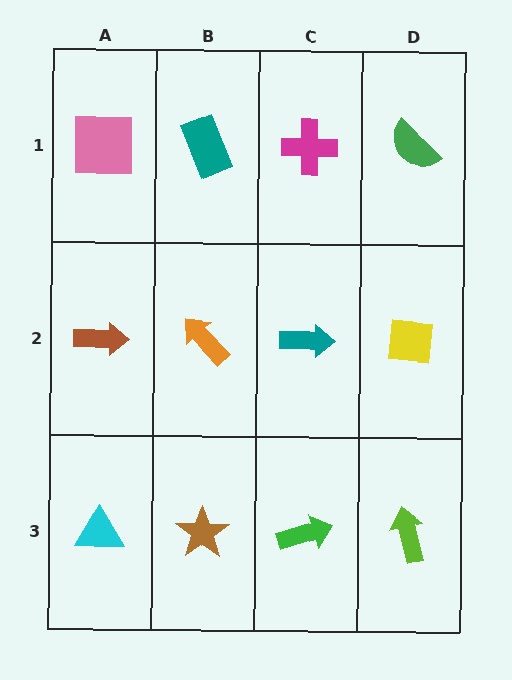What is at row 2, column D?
A yellow square.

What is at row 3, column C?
A green arrow.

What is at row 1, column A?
A pink square.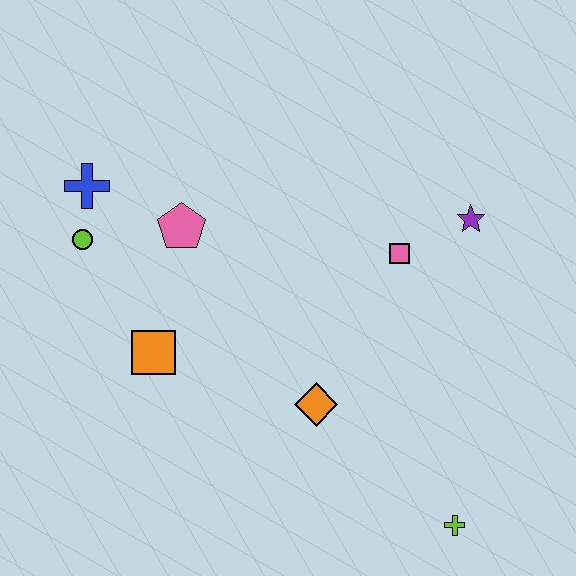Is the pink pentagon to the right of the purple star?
No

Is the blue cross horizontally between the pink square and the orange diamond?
No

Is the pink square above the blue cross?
No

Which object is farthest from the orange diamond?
The blue cross is farthest from the orange diamond.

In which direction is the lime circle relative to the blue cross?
The lime circle is below the blue cross.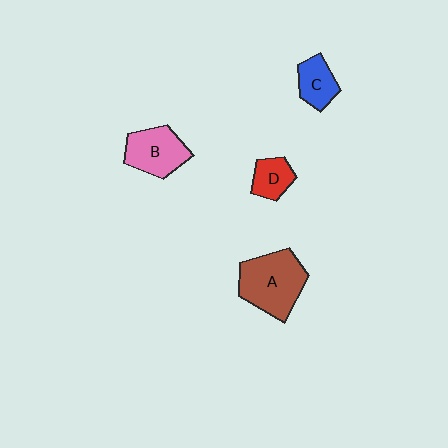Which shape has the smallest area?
Shape D (red).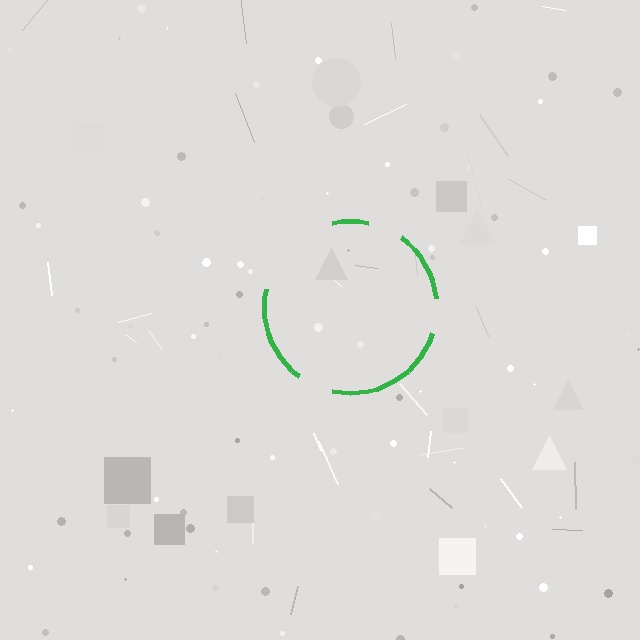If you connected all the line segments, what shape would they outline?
They would outline a circle.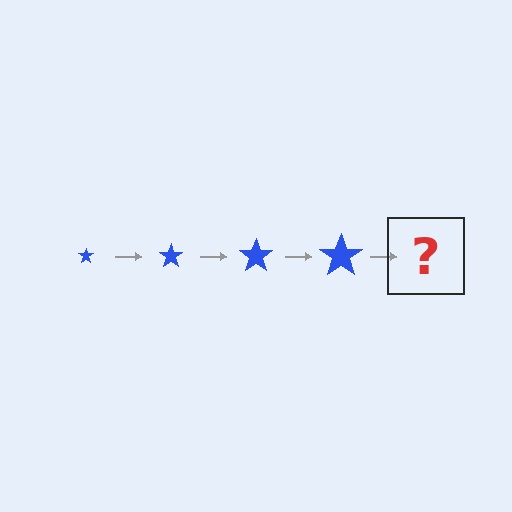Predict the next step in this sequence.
The next step is a blue star, larger than the previous one.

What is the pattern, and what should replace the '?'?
The pattern is that the star gets progressively larger each step. The '?' should be a blue star, larger than the previous one.